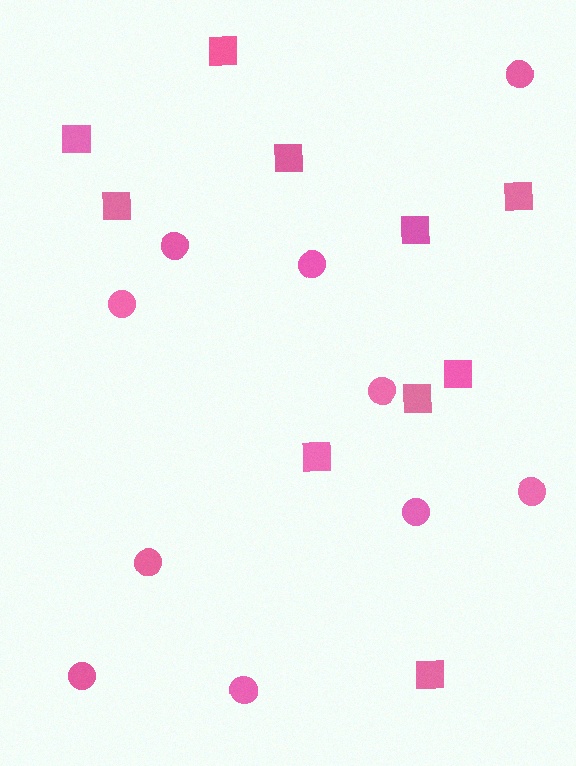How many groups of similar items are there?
There are 2 groups: one group of squares (10) and one group of circles (10).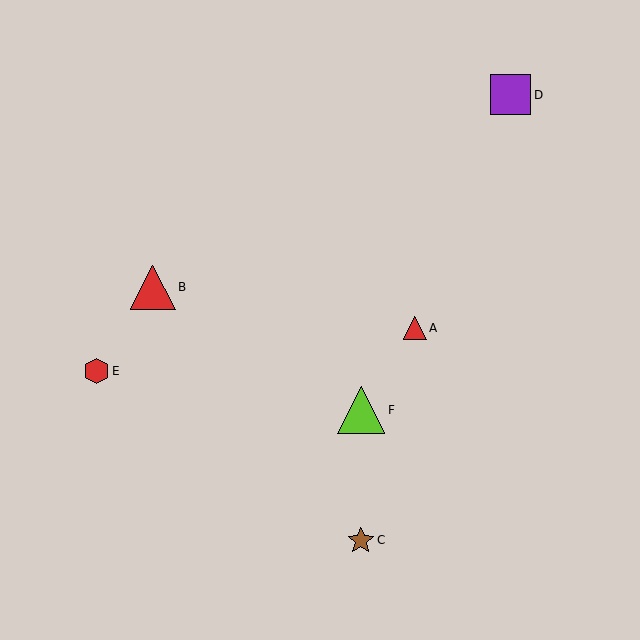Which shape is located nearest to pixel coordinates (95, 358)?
The red hexagon (labeled E) at (96, 371) is nearest to that location.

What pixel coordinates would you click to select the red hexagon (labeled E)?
Click at (96, 371) to select the red hexagon E.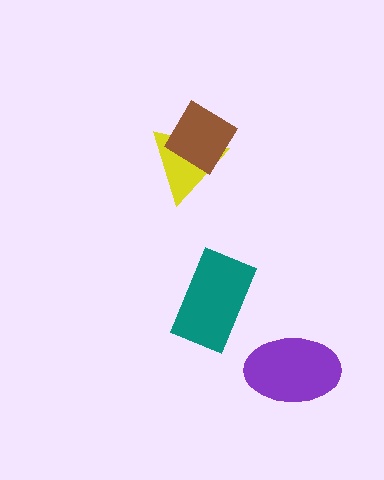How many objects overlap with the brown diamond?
1 object overlaps with the brown diamond.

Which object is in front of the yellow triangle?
The brown diamond is in front of the yellow triangle.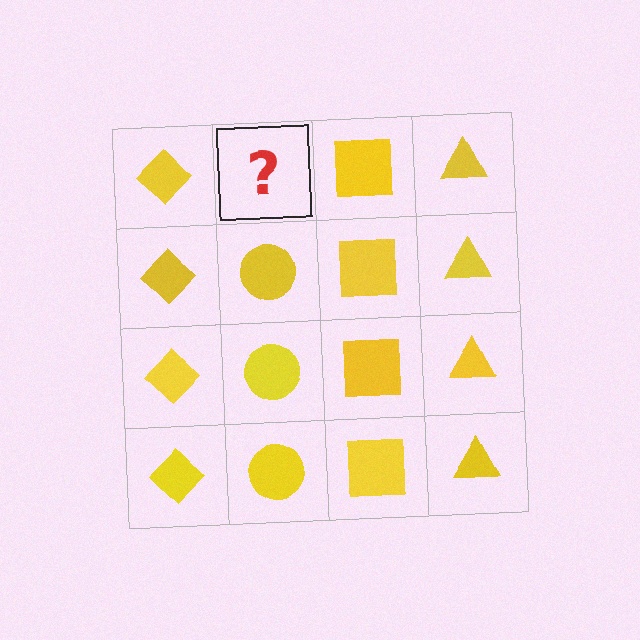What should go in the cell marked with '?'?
The missing cell should contain a yellow circle.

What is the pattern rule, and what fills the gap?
The rule is that each column has a consistent shape. The gap should be filled with a yellow circle.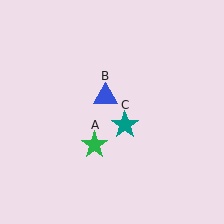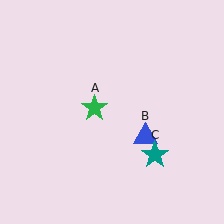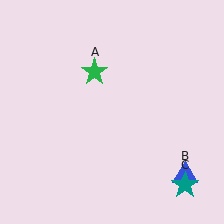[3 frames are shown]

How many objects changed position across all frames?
3 objects changed position: green star (object A), blue triangle (object B), teal star (object C).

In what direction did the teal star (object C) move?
The teal star (object C) moved down and to the right.